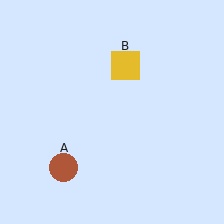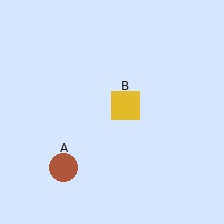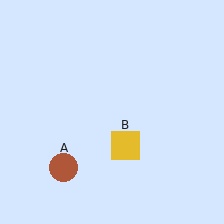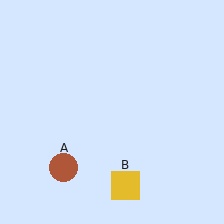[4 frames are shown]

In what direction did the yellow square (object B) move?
The yellow square (object B) moved down.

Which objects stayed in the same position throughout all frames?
Brown circle (object A) remained stationary.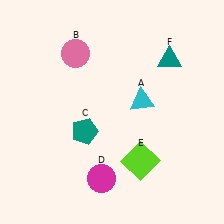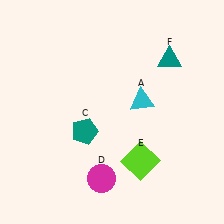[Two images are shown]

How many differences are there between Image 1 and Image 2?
There is 1 difference between the two images.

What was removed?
The pink circle (B) was removed in Image 2.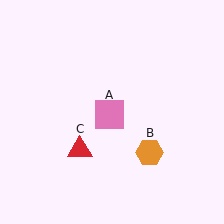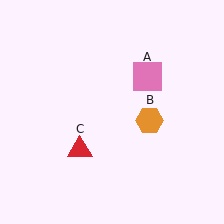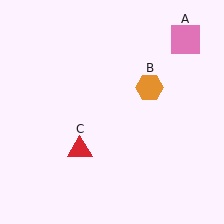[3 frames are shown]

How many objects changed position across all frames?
2 objects changed position: pink square (object A), orange hexagon (object B).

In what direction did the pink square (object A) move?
The pink square (object A) moved up and to the right.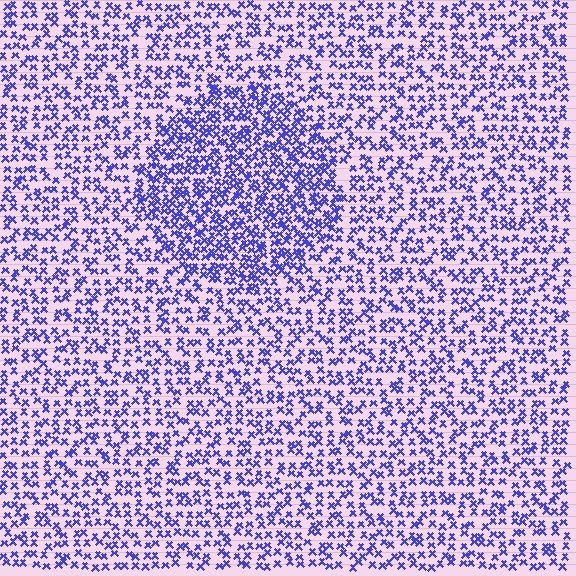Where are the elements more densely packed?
The elements are more densely packed inside the circle boundary.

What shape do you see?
I see a circle.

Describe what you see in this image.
The image contains small blue elements arranged at two different densities. A circle-shaped region is visible where the elements are more densely packed than the surrounding area.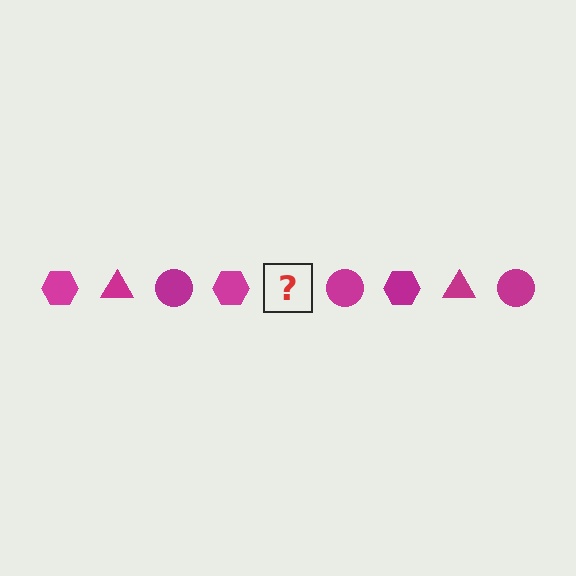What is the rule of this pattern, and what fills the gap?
The rule is that the pattern cycles through hexagon, triangle, circle shapes in magenta. The gap should be filled with a magenta triangle.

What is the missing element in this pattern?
The missing element is a magenta triangle.